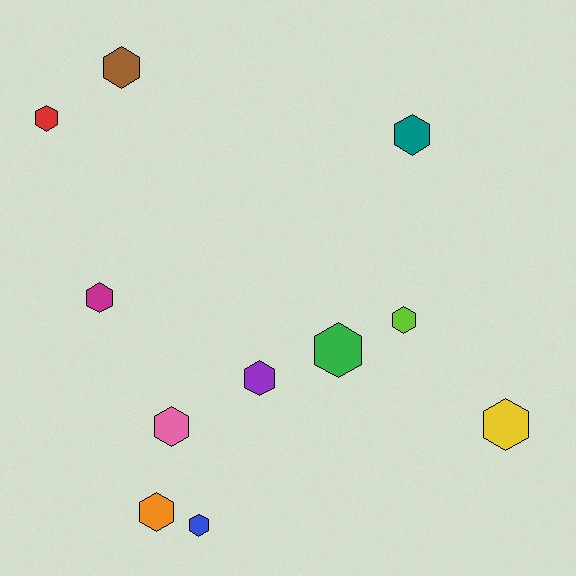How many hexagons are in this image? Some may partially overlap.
There are 11 hexagons.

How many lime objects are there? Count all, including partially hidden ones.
There is 1 lime object.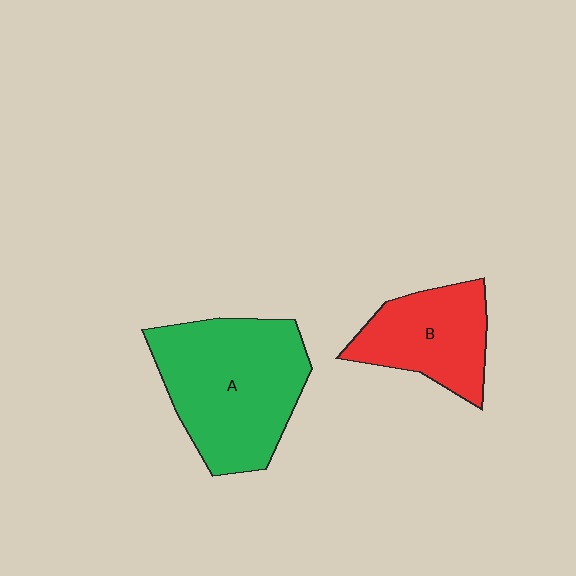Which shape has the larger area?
Shape A (green).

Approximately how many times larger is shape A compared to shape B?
Approximately 1.6 times.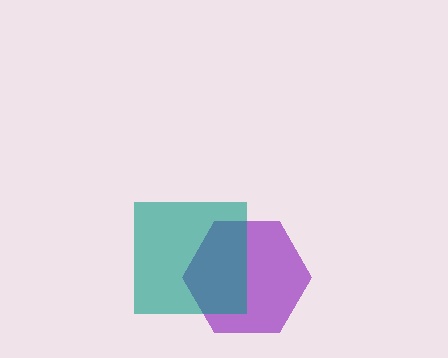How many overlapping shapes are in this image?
There are 2 overlapping shapes in the image.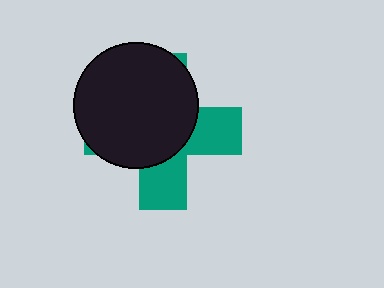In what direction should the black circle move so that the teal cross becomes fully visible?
The black circle should move toward the upper-left. That is the shortest direction to clear the overlap and leave the teal cross fully visible.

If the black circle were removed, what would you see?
You would see the complete teal cross.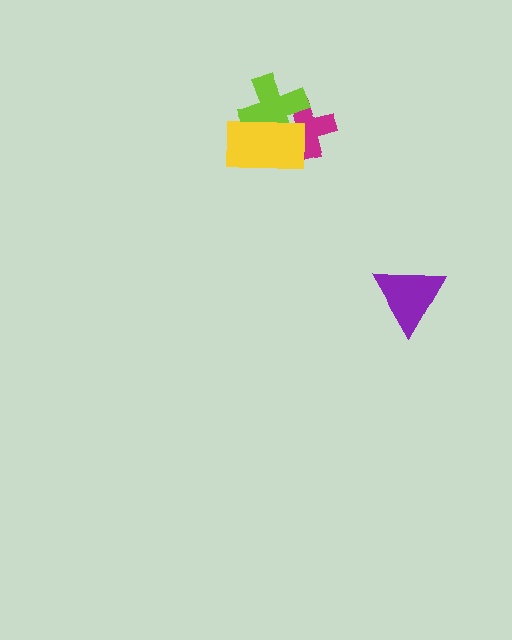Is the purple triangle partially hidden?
No, no other shape covers it.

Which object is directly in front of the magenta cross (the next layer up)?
The lime cross is directly in front of the magenta cross.